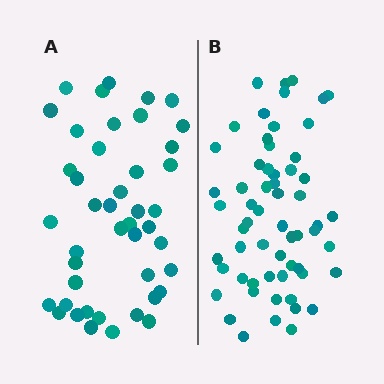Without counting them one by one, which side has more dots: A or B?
Region B (the right region) has more dots.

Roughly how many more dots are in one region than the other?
Region B has approximately 15 more dots than region A.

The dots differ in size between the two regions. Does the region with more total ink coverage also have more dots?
No. Region A has more total ink coverage because its dots are larger, but region B actually contains more individual dots. Total area can be misleading — the number of items is what matters here.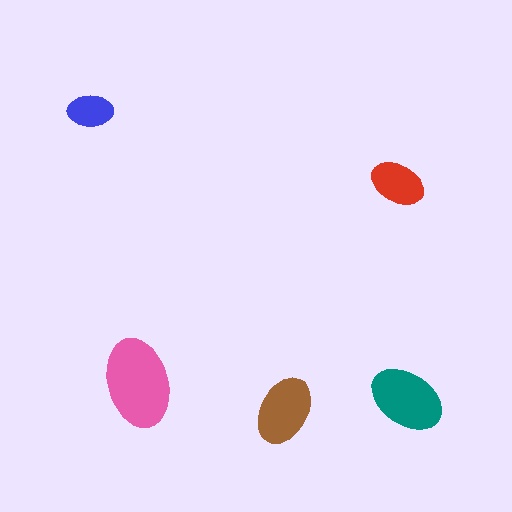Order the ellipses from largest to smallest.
the pink one, the teal one, the brown one, the red one, the blue one.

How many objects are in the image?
There are 5 objects in the image.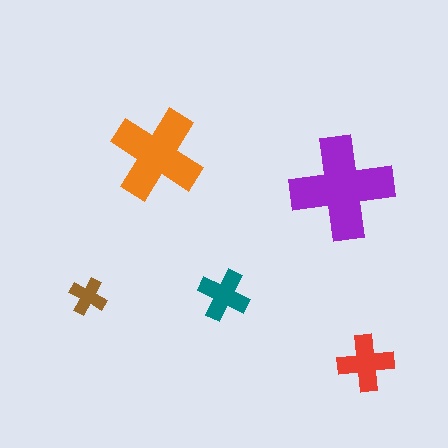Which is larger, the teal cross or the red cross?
The red one.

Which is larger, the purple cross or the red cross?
The purple one.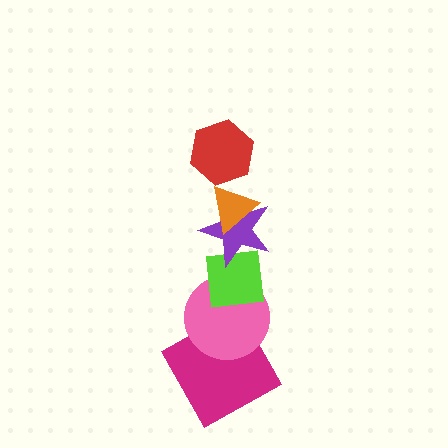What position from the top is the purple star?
The purple star is 3rd from the top.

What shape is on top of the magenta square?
The pink circle is on top of the magenta square.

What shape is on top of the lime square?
The purple star is on top of the lime square.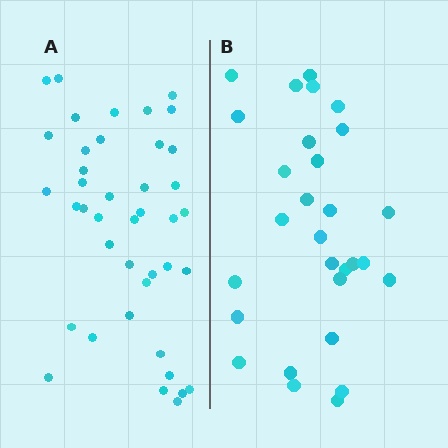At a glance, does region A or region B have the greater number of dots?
Region A (the left region) has more dots.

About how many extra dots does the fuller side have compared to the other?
Region A has roughly 12 or so more dots than region B.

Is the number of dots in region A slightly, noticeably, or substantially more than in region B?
Region A has noticeably more, but not dramatically so. The ratio is roughly 1.4 to 1.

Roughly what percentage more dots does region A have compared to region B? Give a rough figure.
About 40% more.